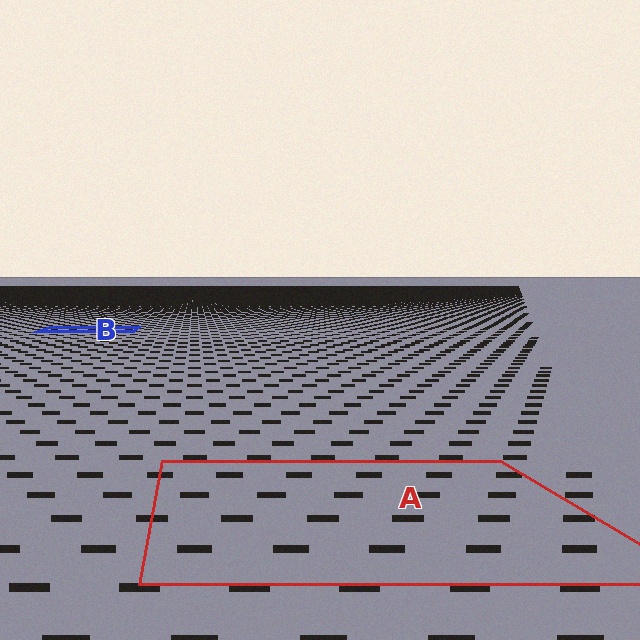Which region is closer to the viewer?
Region A is closer. The texture elements there are larger and more spread out.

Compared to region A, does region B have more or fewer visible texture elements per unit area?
Region B has more texture elements per unit area — they are packed more densely because it is farther away.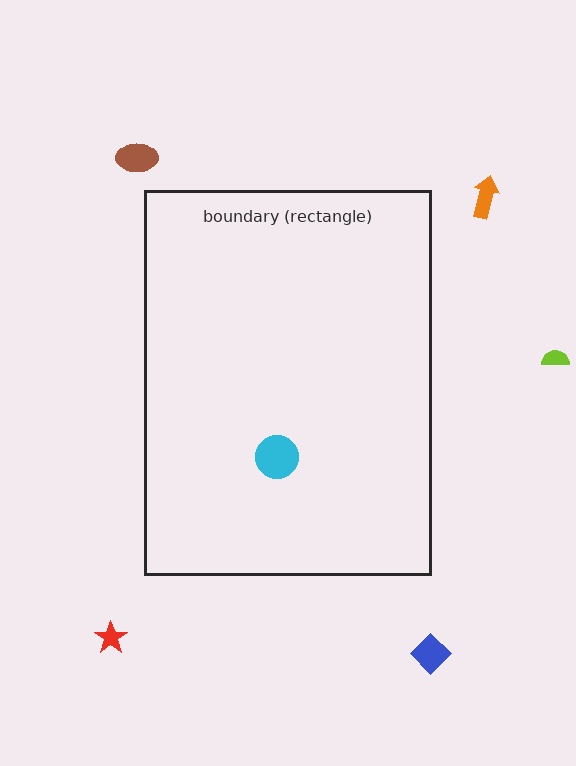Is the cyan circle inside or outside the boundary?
Inside.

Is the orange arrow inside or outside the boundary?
Outside.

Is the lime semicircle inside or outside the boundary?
Outside.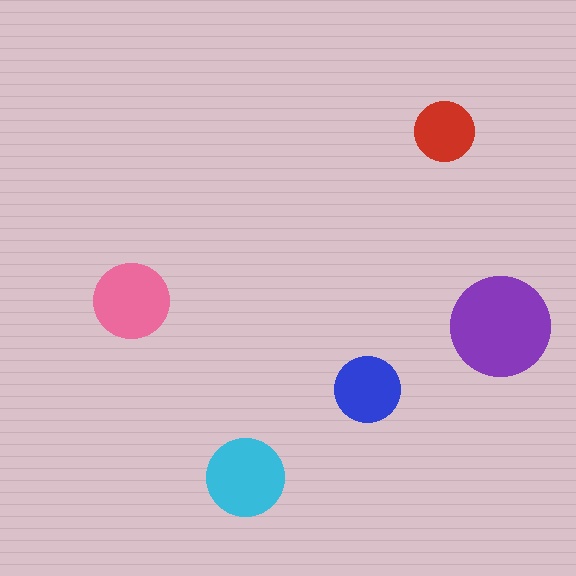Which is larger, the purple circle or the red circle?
The purple one.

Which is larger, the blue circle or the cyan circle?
The cyan one.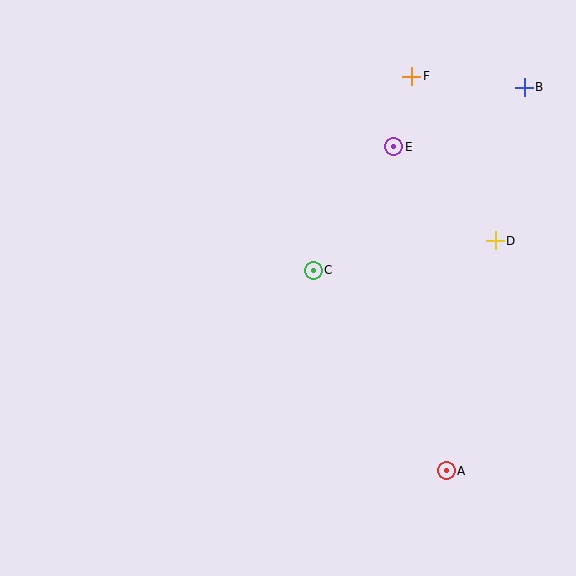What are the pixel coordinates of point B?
Point B is at (524, 87).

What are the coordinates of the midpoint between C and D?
The midpoint between C and D is at (404, 256).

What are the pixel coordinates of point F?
Point F is at (412, 76).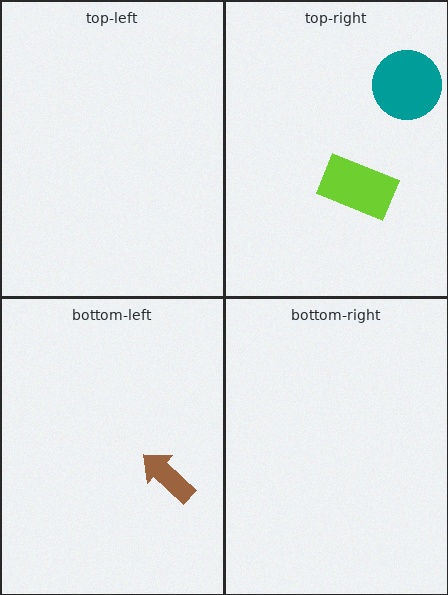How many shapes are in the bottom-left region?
1.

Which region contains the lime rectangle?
The top-right region.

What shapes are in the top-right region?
The lime rectangle, the teal circle.